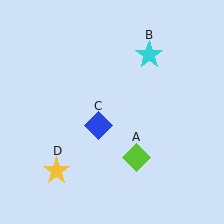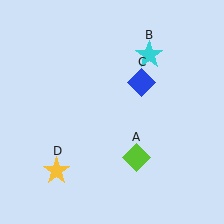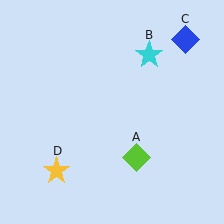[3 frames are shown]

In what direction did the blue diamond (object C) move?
The blue diamond (object C) moved up and to the right.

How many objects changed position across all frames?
1 object changed position: blue diamond (object C).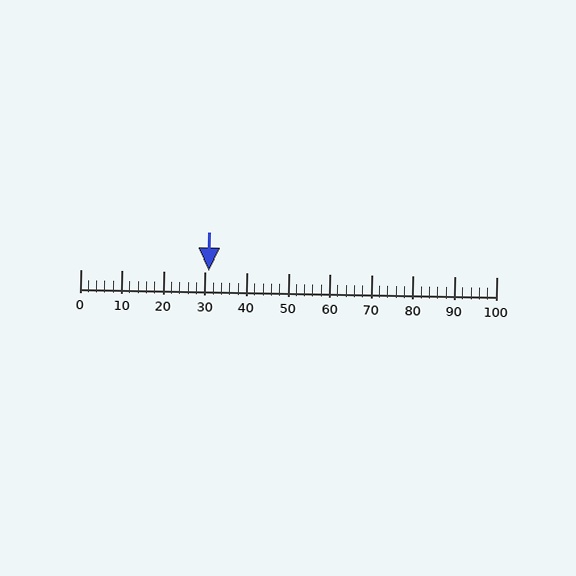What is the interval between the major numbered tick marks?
The major tick marks are spaced 10 units apart.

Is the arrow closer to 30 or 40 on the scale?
The arrow is closer to 30.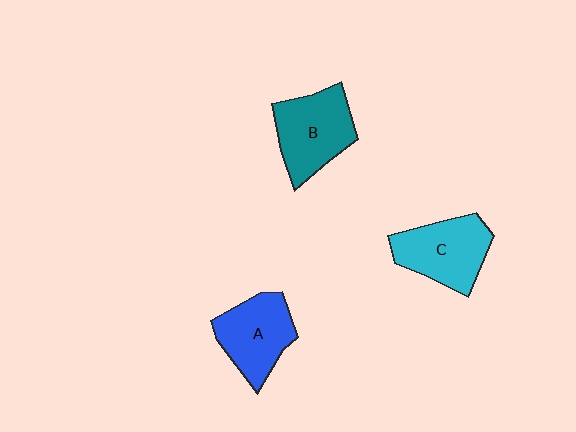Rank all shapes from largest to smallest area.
From largest to smallest: B (teal), C (cyan), A (blue).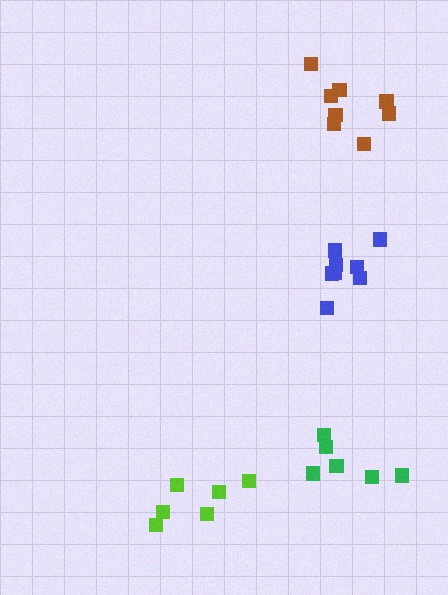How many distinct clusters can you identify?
There are 4 distinct clusters.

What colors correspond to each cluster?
The clusters are colored: lime, brown, blue, green.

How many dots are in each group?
Group 1: 6 dots, Group 2: 8 dots, Group 3: 8 dots, Group 4: 6 dots (28 total).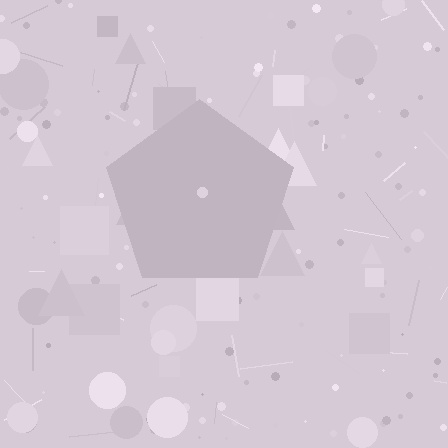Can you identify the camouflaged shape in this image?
The camouflaged shape is a pentagon.